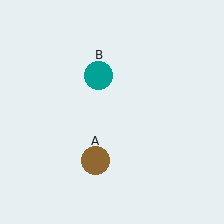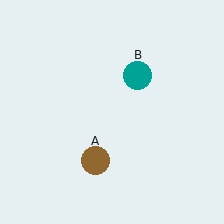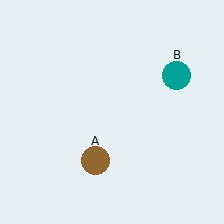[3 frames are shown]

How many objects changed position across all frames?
1 object changed position: teal circle (object B).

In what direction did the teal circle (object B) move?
The teal circle (object B) moved right.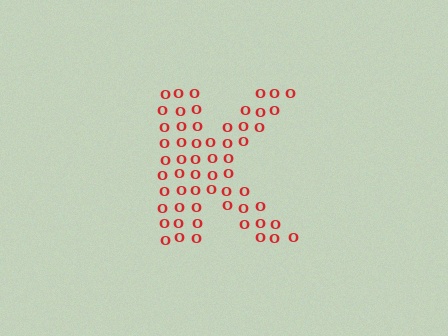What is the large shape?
The large shape is the letter K.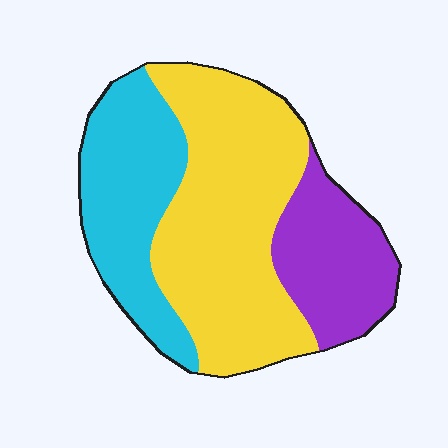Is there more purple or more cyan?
Cyan.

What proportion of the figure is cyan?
Cyan takes up about one quarter (1/4) of the figure.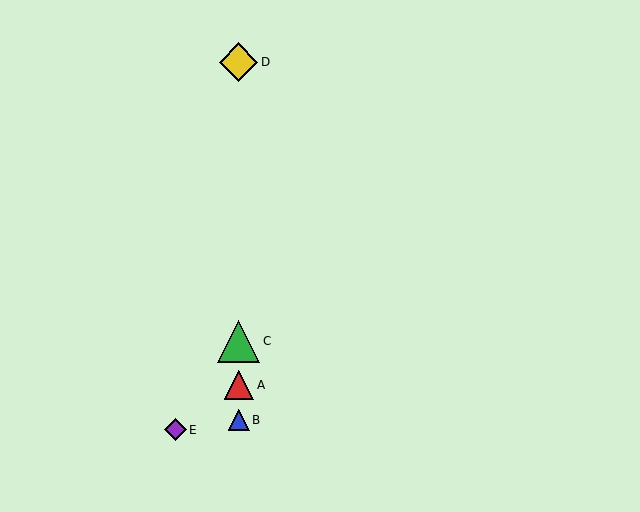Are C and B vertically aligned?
Yes, both are at x≈239.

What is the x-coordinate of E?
Object E is at x≈175.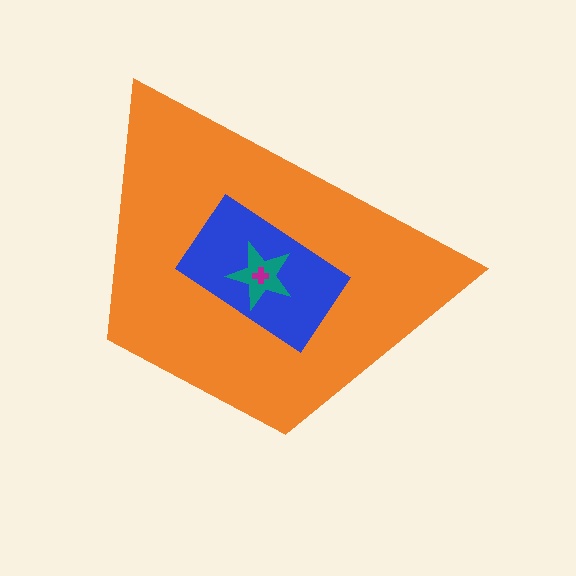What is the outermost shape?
The orange trapezoid.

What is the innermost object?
The magenta cross.